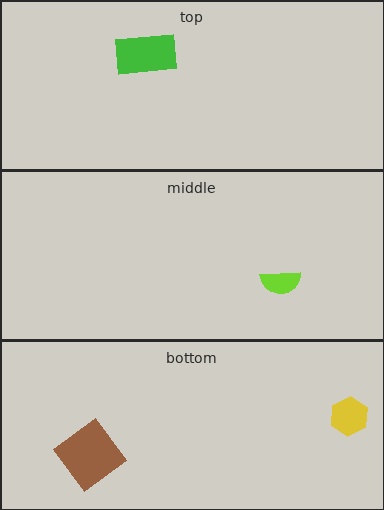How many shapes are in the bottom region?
2.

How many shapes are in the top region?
1.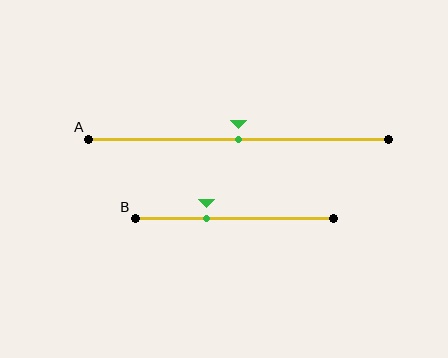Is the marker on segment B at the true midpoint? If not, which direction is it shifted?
No, the marker on segment B is shifted to the left by about 14% of the segment length.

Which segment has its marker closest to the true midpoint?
Segment A has its marker closest to the true midpoint.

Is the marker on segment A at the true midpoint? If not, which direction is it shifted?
Yes, the marker on segment A is at the true midpoint.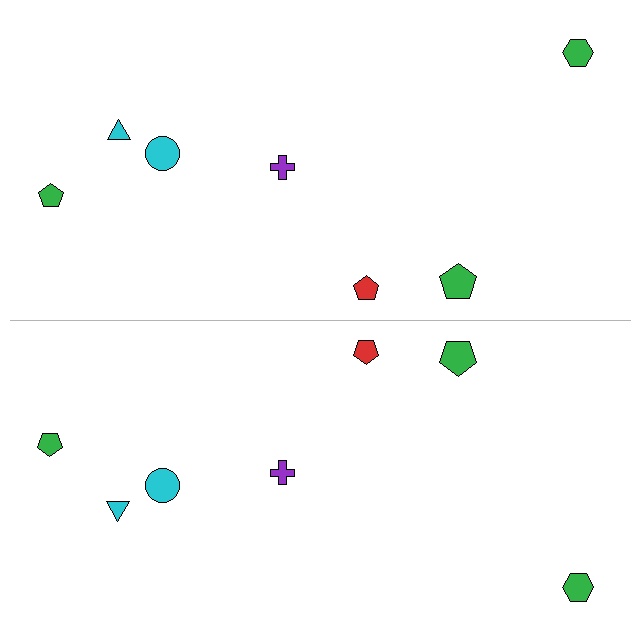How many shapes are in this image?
There are 14 shapes in this image.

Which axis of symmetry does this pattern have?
The pattern has a horizontal axis of symmetry running through the center of the image.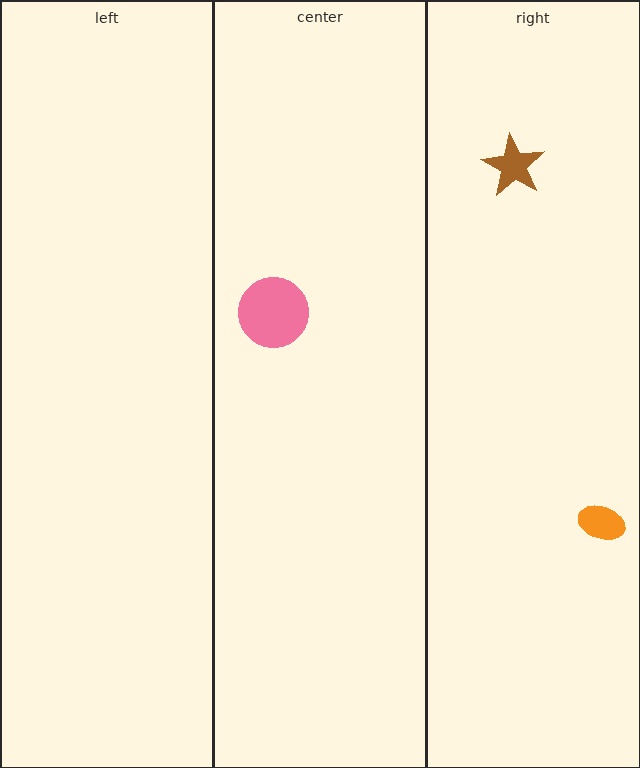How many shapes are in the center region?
1.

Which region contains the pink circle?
The center region.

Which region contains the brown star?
The right region.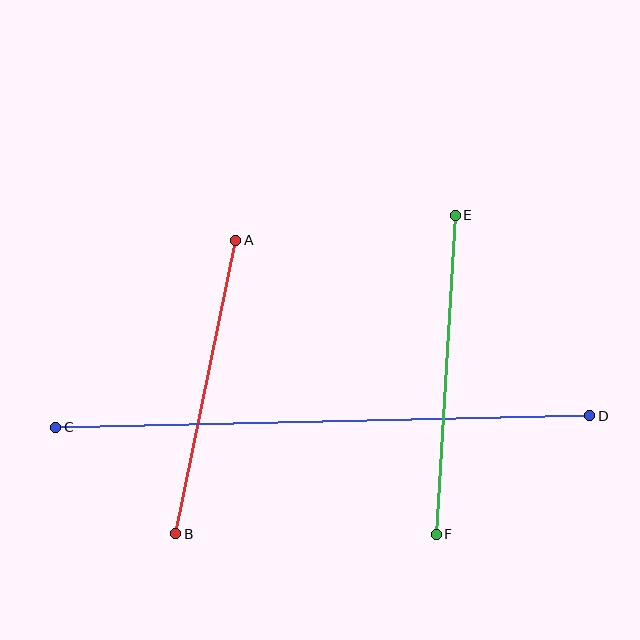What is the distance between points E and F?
The distance is approximately 320 pixels.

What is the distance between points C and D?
The distance is approximately 534 pixels.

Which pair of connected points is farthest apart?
Points C and D are farthest apart.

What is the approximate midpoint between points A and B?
The midpoint is at approximately (206, 387) pixels.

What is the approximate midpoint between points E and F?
The midpoint is at approximately (446, 375) pixels.